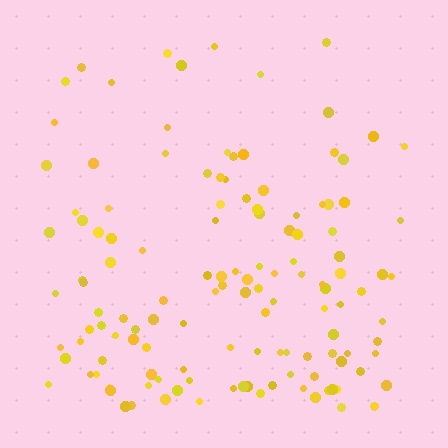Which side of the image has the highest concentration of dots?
The bottom.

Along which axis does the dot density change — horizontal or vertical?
Vertical.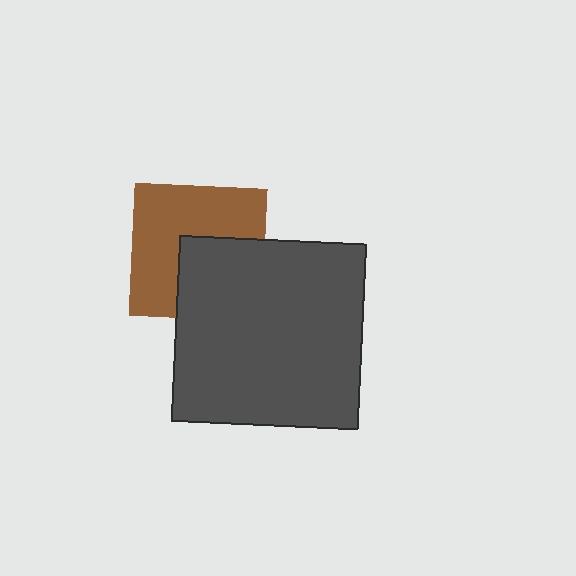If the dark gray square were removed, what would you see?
You would see the complete brown square.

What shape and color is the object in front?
The object in front is a dark gray square.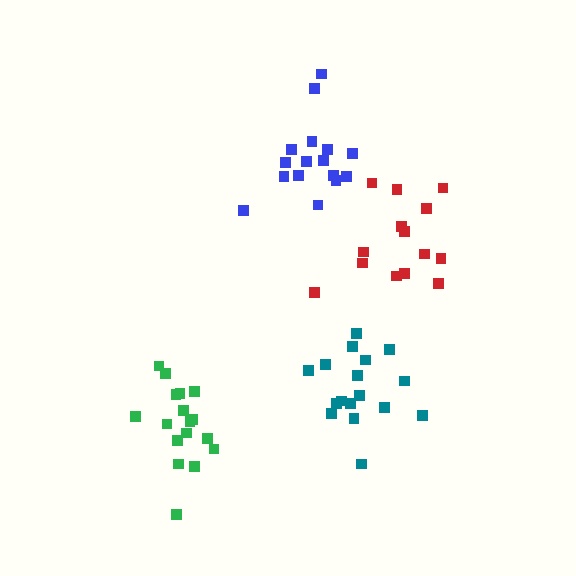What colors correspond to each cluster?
The clusters are colored: teal, red, green, blue.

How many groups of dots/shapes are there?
There are 4 groups.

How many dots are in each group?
Group 1: 17 dots, Group 2: 14 dots, Group 3: 17 dots, Group 4: 16 dots (64 total).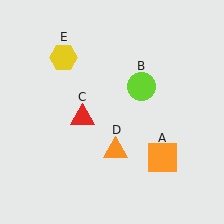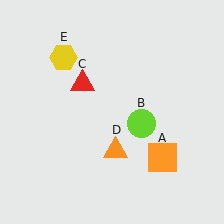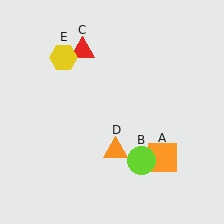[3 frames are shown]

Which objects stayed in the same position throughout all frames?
Orange square (object A) and orange triangle (object D) and yellow hexagon (object E) remained stationary.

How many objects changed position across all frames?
2 objects changed position: lime circle (object B), red triangle (object C).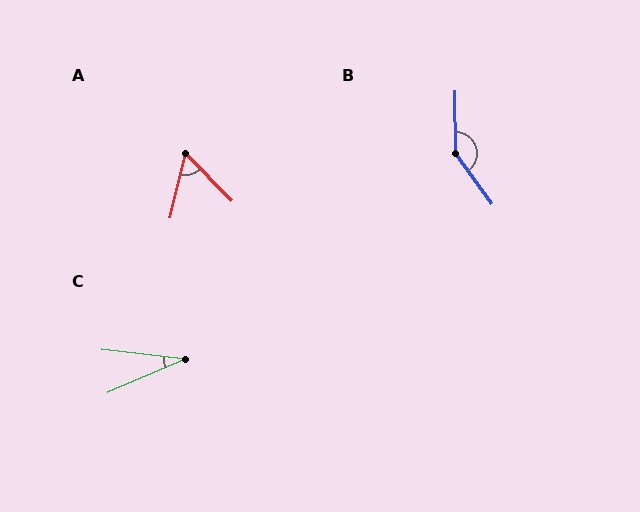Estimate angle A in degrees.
Approximately 58 degrees.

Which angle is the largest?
B, at approximately 145 degrees.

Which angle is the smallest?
C, at approximately 30 degrees.